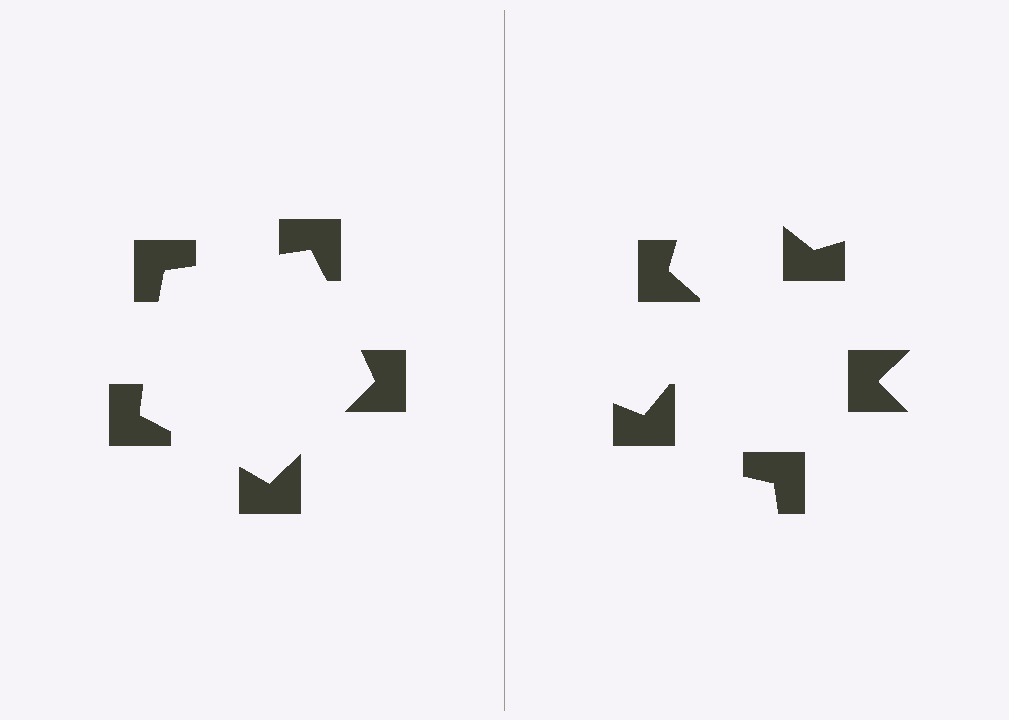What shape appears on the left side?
An illusory pentagon.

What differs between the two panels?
The notched squares are positioned identically on both sides; only the wedge orientations differ. On the left they align to a pentagon; on the right they are misaligned.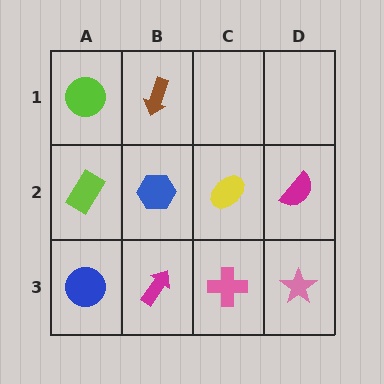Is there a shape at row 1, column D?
No, that cell is empty.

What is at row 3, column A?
A blue circle.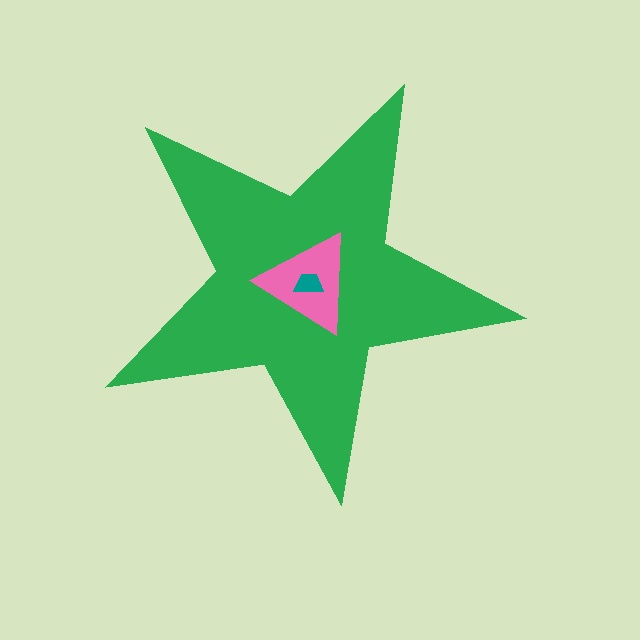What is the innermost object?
The teal trapezoid.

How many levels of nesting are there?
3.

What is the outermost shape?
The green star.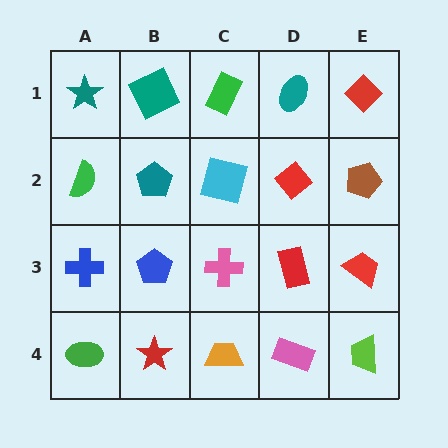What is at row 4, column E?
A lime trapezoid.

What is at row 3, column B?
A blue pentagon.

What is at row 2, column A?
A green semicircle.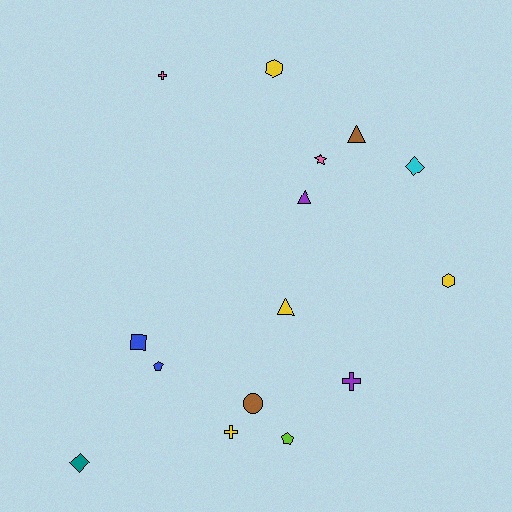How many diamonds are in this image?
There are 2 diamonds.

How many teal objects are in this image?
There is 1 teal object.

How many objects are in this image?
There are 15 objects.